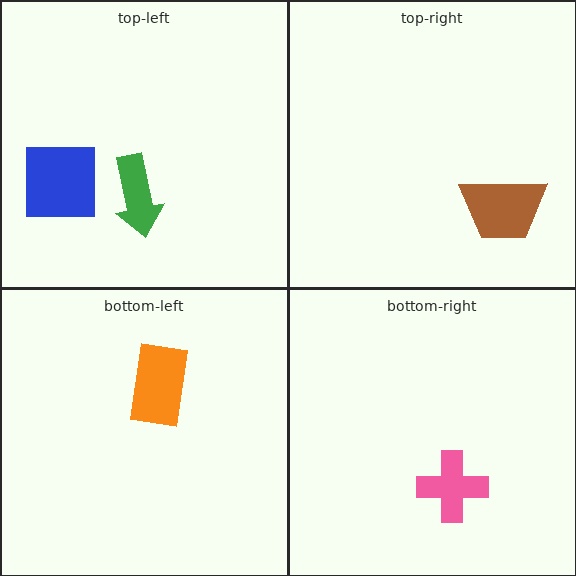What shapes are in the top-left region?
The green arrow, the blue square.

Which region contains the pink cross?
The bottom-right region.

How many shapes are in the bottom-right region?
1.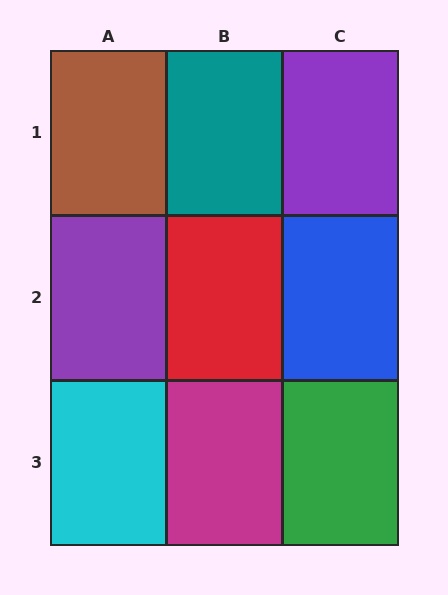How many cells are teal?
1 cell is teal.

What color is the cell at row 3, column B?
Magenta.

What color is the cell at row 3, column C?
Green.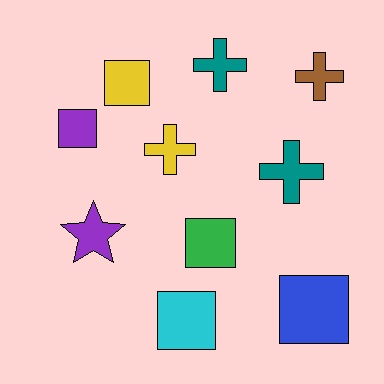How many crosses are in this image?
There are 4 crosses.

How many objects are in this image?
There are 10 objects.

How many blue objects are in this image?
There is 1 blue object.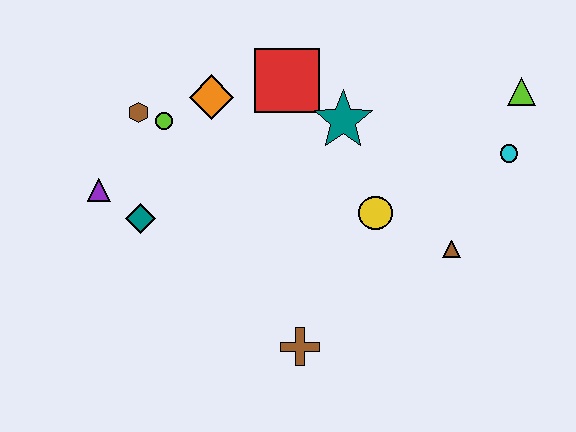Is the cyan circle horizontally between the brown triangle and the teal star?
No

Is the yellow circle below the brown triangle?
No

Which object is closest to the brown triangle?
The yellow circle is closest to the brown triangle.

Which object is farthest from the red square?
The brown cross is farthest from the red square.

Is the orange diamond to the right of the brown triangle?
No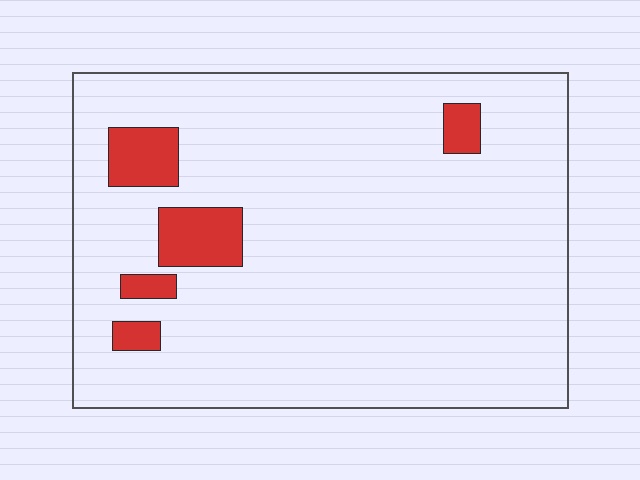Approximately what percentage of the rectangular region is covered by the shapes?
Approximately 10%.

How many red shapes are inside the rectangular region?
5.